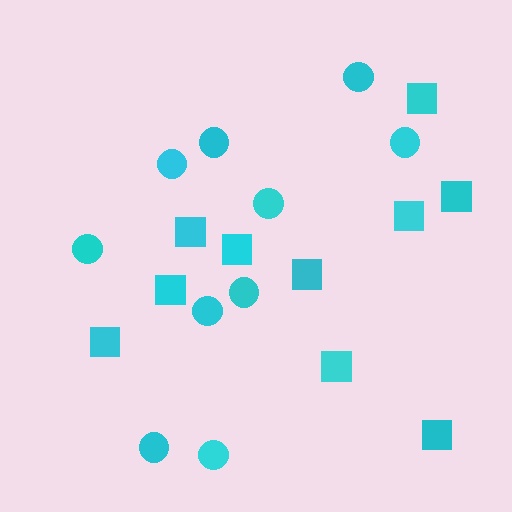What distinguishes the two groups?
There are 2 groups: one group of squares (10) and one group of circles (10).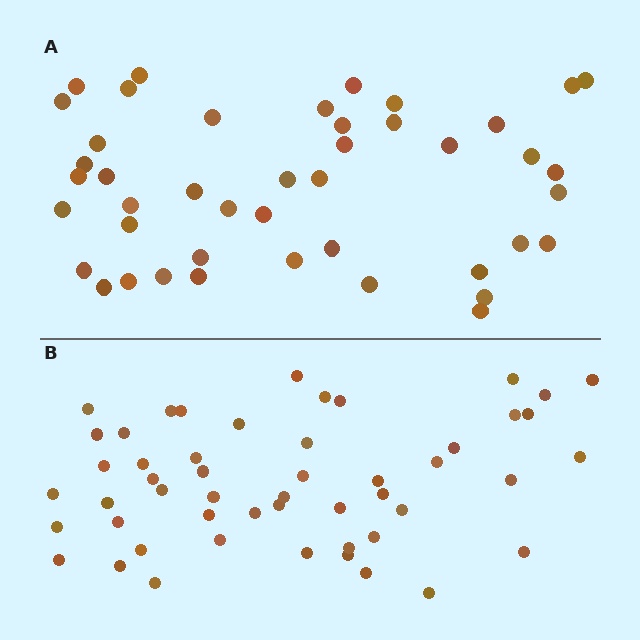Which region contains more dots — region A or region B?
Region B (the bottom region) has more dots.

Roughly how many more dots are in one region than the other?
Region B has roughly 8 or so more dots than region A.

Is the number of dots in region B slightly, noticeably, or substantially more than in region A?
Region B has only slightly more — the two regions are fairly close. The ratio is roughly 1.2 to 1.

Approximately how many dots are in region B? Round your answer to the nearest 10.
About 50 dots. (The exact count is 51, which rounds to 50.)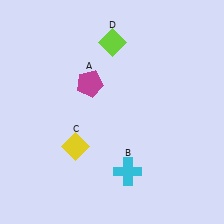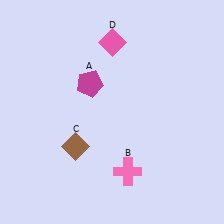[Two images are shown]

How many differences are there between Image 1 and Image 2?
There are 3 differences between the two images.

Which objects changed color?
B changed from cyan to pink. C changed from yellow to brown. D changed from lime to pink.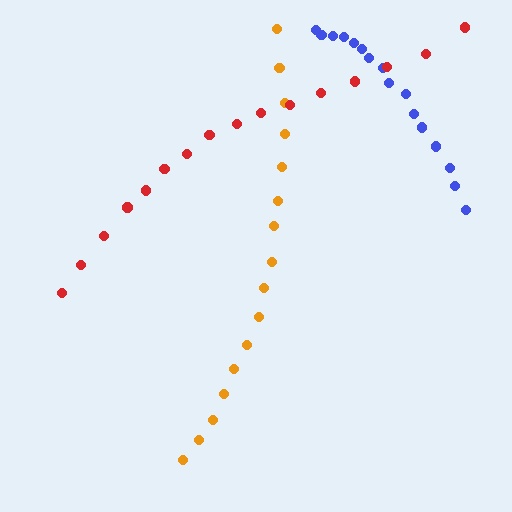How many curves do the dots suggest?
There are 3 distinct paths.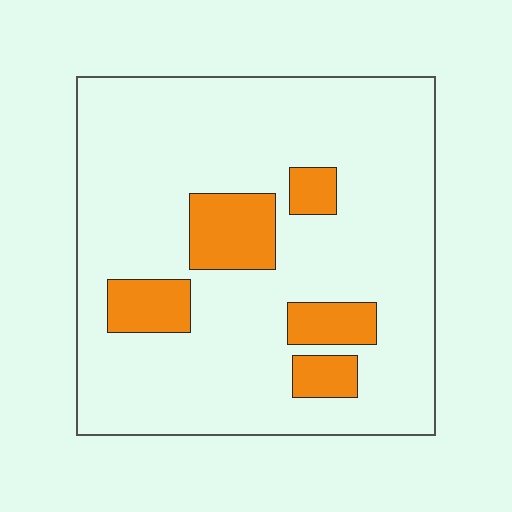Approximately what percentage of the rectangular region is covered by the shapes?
Approximately 15%.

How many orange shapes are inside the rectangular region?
5.